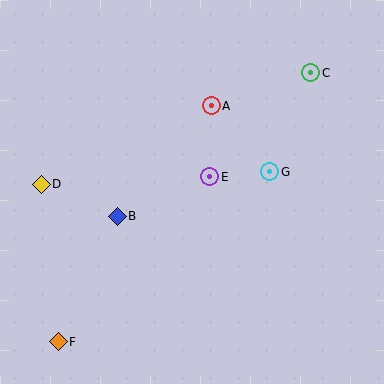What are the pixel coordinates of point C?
Point C is at (311, 73).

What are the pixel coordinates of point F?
Point F is at (58, 342).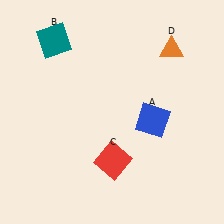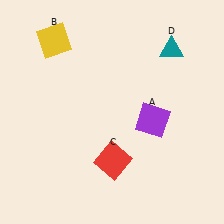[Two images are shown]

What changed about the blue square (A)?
In Image 1, A is blue. In Image 2, it changed to purple.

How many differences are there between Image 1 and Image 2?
There are 3 differences between the two images.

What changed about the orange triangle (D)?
In Image 1, D is orange. In Image 2, it changed to teal.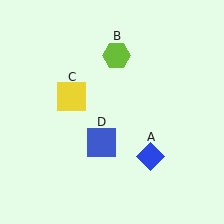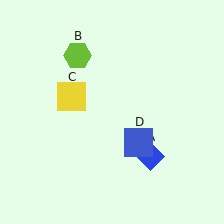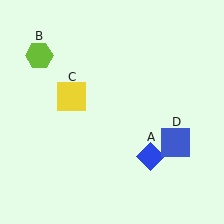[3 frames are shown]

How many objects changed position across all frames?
2 objects changed position: lime hexagon (object B), blue square (object D).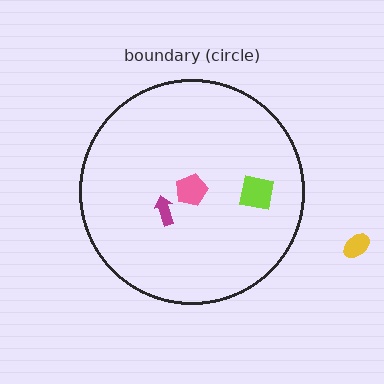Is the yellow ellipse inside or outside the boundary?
Outside.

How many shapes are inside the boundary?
3 inside, 1 outside.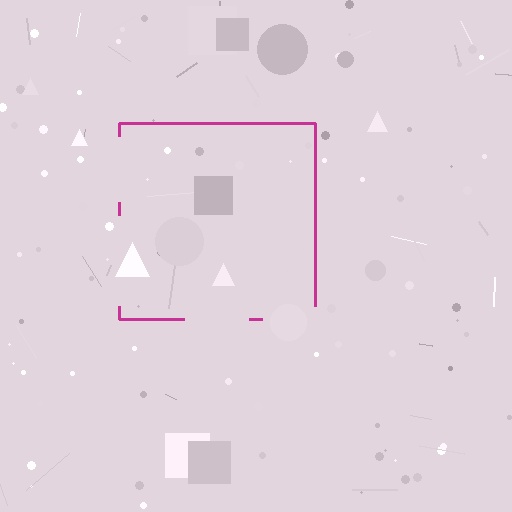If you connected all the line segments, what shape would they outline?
They would outline a square.